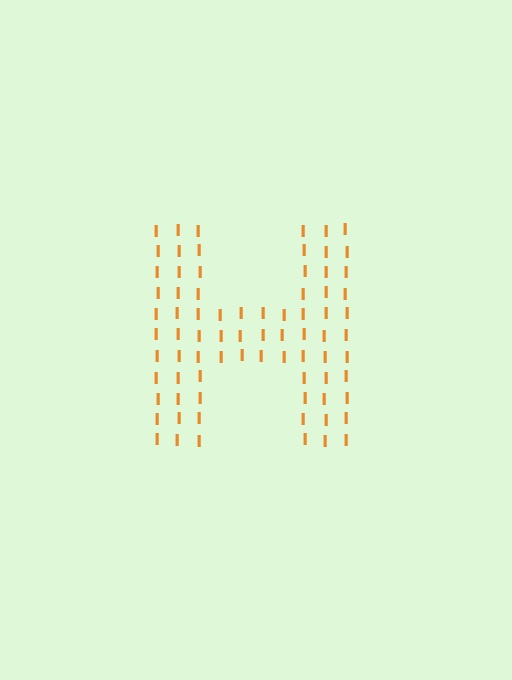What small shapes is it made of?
It is made of small letter I's.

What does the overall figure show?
The overall figure shows the letter H.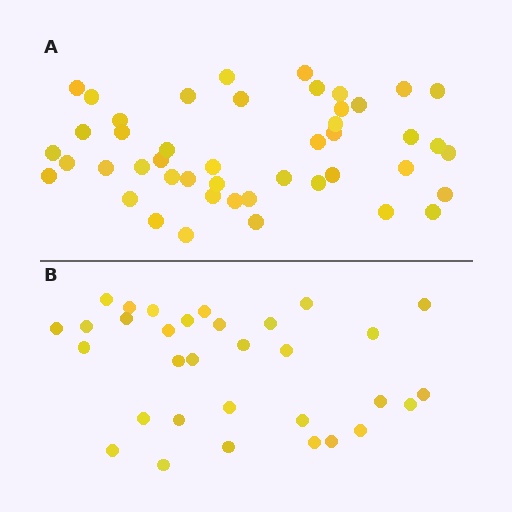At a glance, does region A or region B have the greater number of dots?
Region A (the top region) has more dots.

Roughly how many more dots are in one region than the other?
Region A has approximately 15 more dots than region B.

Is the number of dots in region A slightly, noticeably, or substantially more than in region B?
Region A has noticeably more, but not dramatically so. The ratio is roughly 1.4 to 1.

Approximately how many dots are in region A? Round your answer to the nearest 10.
About 50 dots. (The exact count is 46, which rounds to 50.)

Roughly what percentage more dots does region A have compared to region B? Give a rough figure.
About 45% more.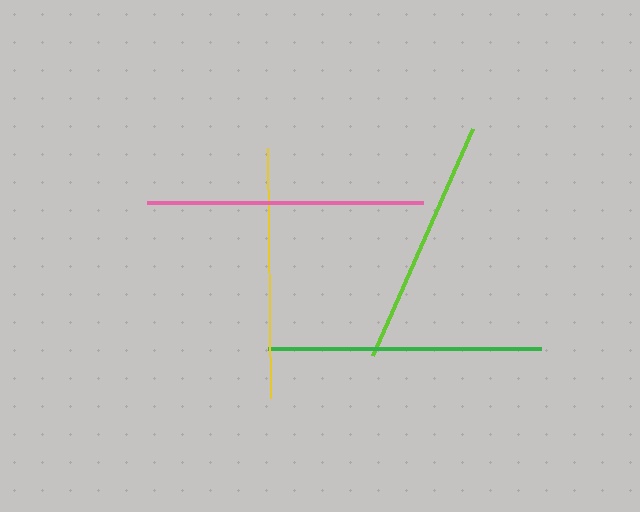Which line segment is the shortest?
The lime line is the shortest at approximately 247 pixels.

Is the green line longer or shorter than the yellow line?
The green line is longer than the yellow line.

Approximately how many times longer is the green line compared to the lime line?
The green line is approximately 1.1 times the length of the lime line.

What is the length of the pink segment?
The pink segment is approximately 276 pixels long.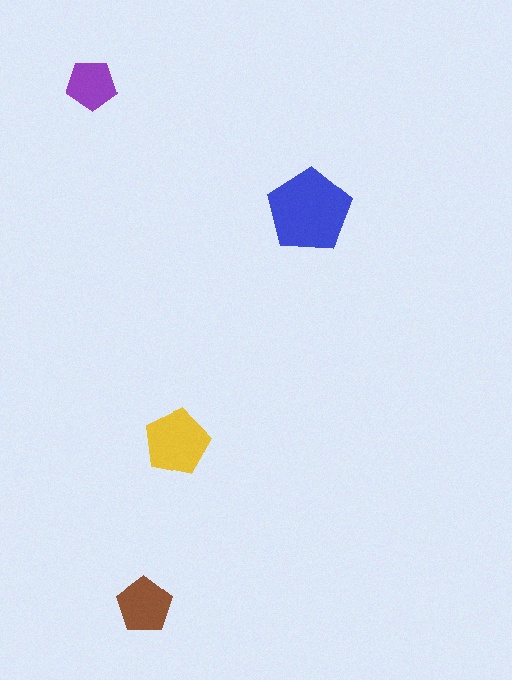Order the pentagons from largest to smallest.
the blue one, the yellow one, the brown one, the purple one.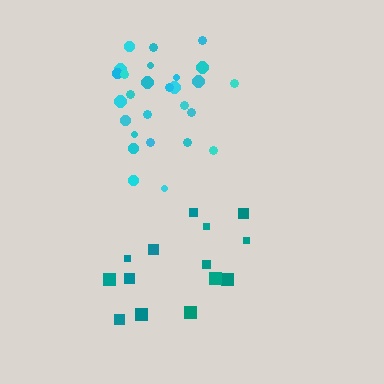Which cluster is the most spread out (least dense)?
Teal.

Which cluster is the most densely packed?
Cyan.